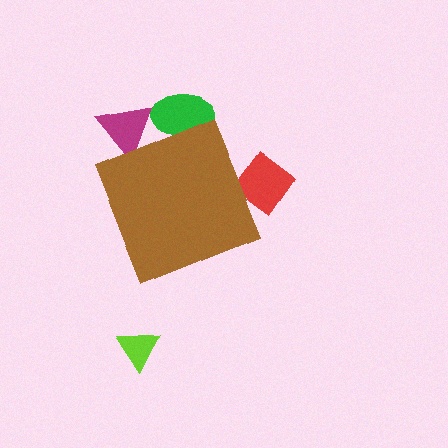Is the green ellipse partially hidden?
Yes, the green ellipse is partially hidden behind the brown diamond.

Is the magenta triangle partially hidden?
Yes, the magenta triangle is partially hidden behind the brown diamond.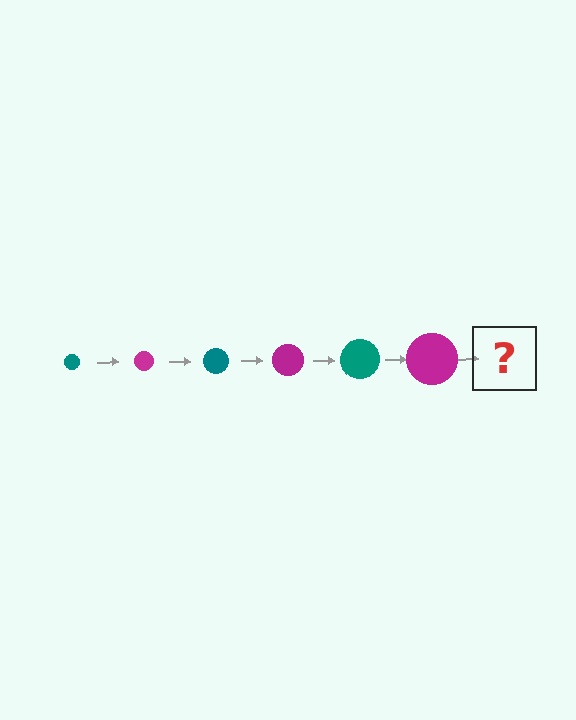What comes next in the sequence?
The next element should be a teal circle, larger than the previous one.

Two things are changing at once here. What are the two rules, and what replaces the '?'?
The two rules are that the circle grows larger each step and the color cycles through teal and magenta. The '?' should be a teal circle, larger than the previous one.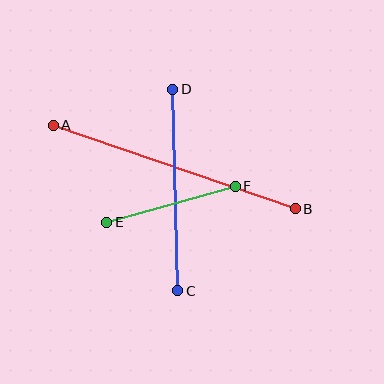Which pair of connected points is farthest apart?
Points A and B are farthest apart.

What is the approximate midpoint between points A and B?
The midpoint is at approximately (174, 167) pixels.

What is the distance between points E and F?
The distance is approximately 133 pixels.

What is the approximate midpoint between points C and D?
The midpoint is at approximately (175, 190) pixels.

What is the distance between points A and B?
The distance is approximately 256 pixels.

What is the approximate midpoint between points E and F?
The midpoint is at approximately (171, 204) pixels.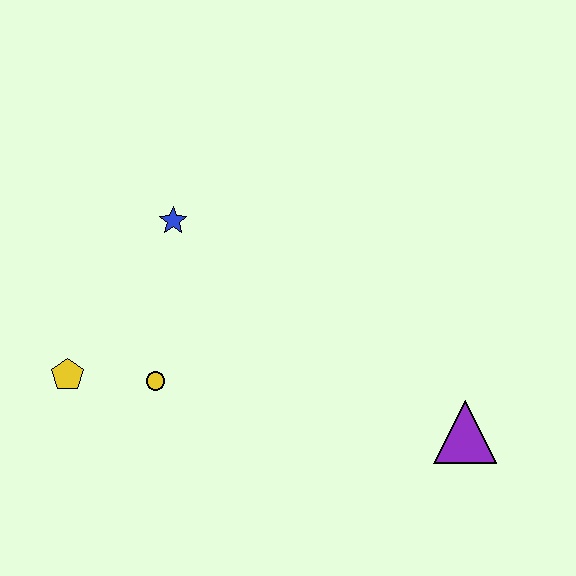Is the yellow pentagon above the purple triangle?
Yes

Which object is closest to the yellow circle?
The yellow pentagon is closest to the yellow circle.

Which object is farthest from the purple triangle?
The yellow pentagon is farthest from the purple triangle.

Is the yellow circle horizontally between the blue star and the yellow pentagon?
Yes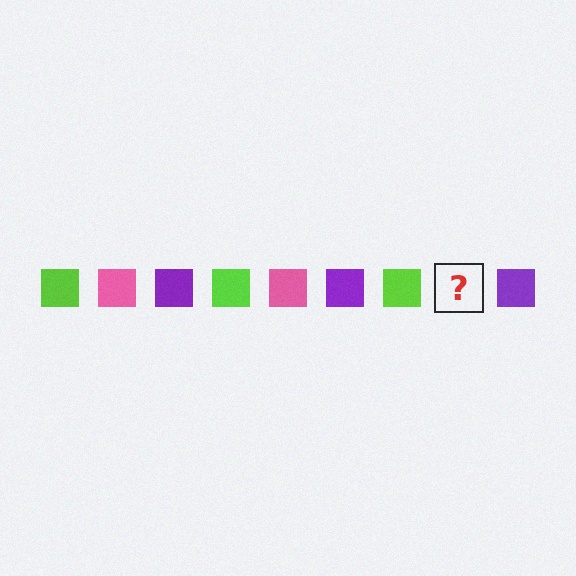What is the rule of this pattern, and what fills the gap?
The rule is that the pattern cycles through lime, pink, purple squares. The gap should be filled with a pink square.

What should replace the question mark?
The question mark should be replaced with a pink square.